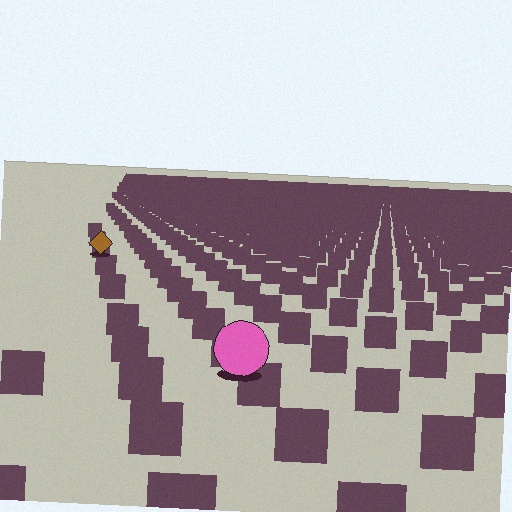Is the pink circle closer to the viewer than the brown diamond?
Yes. The pink circle is closer — you can tell from the texture gradient: the ground texture is coarser near it.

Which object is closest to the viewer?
The pink circle is closest. The texture marks near it are larger and more spread out.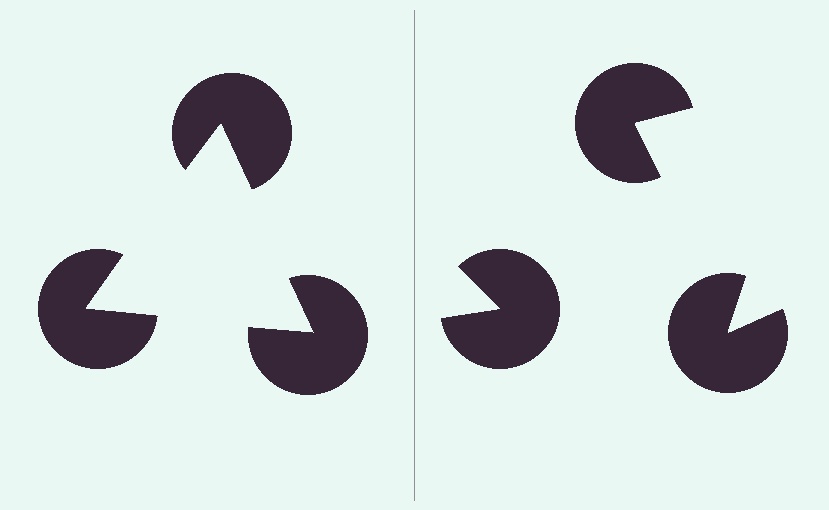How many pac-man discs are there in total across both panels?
6 — 3 on each side.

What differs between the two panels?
The pac-man discs are positioned identically on both sides; only the wedge orientations differ. On the left they align to a triangle; on the right they are misaligned.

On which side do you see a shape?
An illusory triangle appears on the left side. On the right side the wedge cuts are rotated, so no coherent shape forms.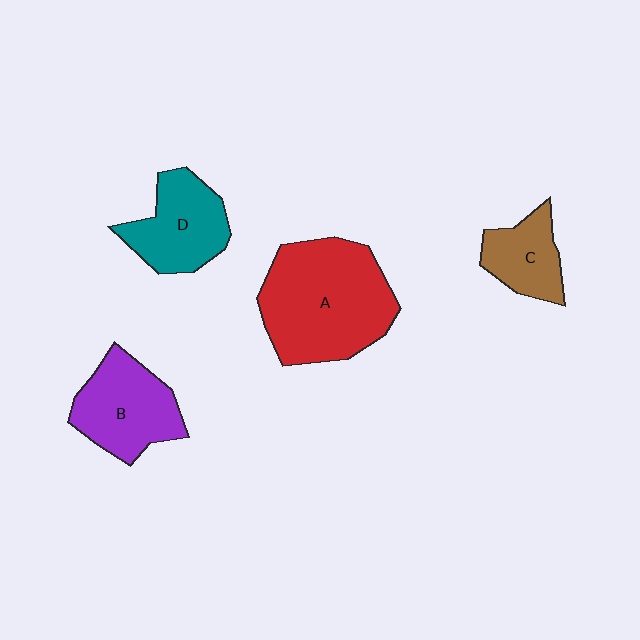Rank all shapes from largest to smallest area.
From largest to smallest: A (red), B (purple), D (teal), C (brown).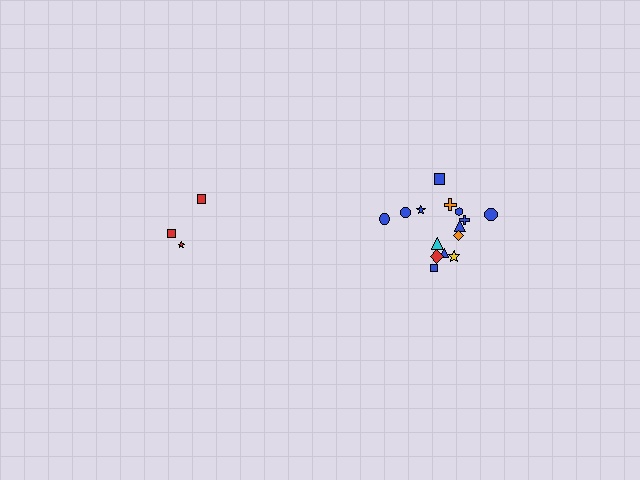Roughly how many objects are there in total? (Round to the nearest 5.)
Roughly 20 objects in total.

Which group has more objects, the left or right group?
The right group.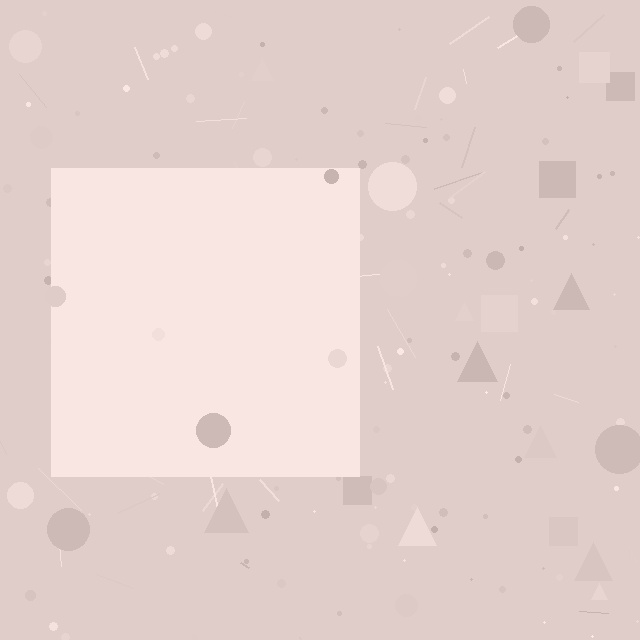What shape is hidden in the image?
A square is hidden in the image.